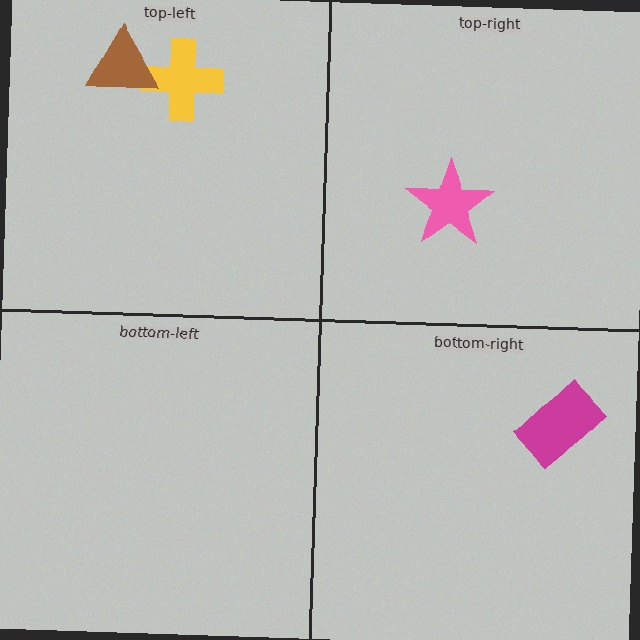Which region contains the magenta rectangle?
The bottom-right region.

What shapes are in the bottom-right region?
The magenta rectangle.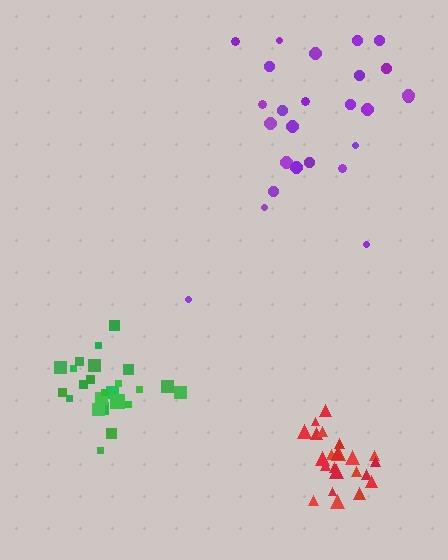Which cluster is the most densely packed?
Red.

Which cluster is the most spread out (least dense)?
Purple.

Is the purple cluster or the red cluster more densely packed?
Red.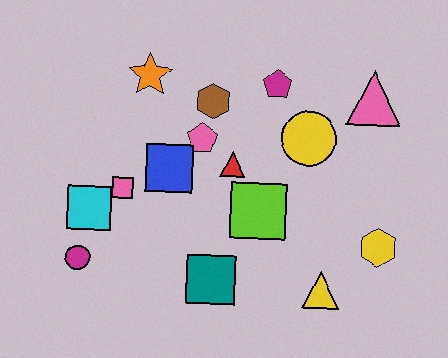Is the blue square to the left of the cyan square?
No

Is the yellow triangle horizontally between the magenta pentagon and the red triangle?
No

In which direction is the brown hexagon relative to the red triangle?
The brown hexagon is above the red triangle.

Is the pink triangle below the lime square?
No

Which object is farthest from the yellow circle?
The magenta circle is farthest from the yellow circle.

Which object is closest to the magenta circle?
The cyan square is closest to the magenta circle.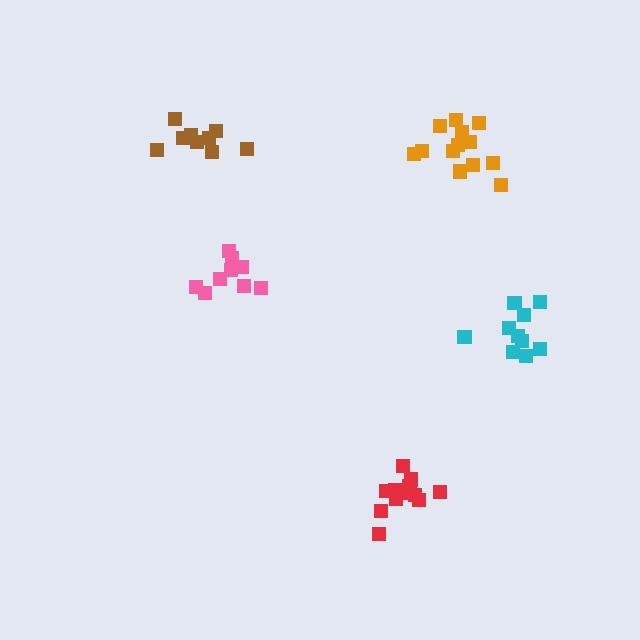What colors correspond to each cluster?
The clusters are colored: cyan, red, brown, pink, orange.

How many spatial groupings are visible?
There are 5 spatial groupings.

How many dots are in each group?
Group 1: 10 dots, Group 2: 12 dots, Group 3: 9 dots, Group 4: 10 dots, Group 5: 13 dots (54 total).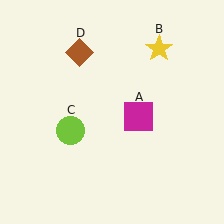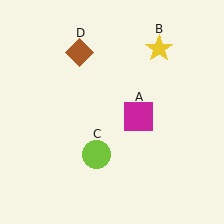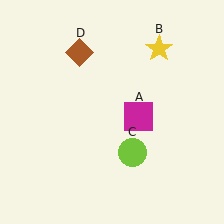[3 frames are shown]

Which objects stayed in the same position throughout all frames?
Magenta square (object A) and yellow star (object B) and brown diamond (object D) remained stationary.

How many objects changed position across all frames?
1 object changed position: lime circle (object C).